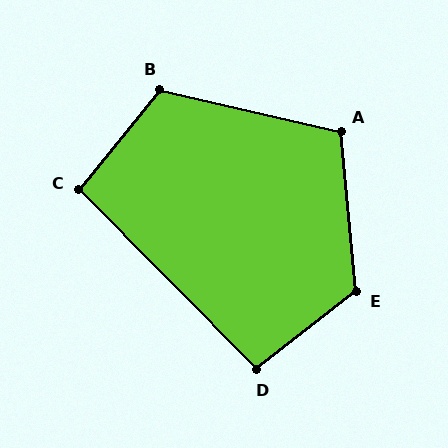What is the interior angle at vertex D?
Approximately 97 degrees (obtuse).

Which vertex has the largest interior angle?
E, at approximately 122 degrees.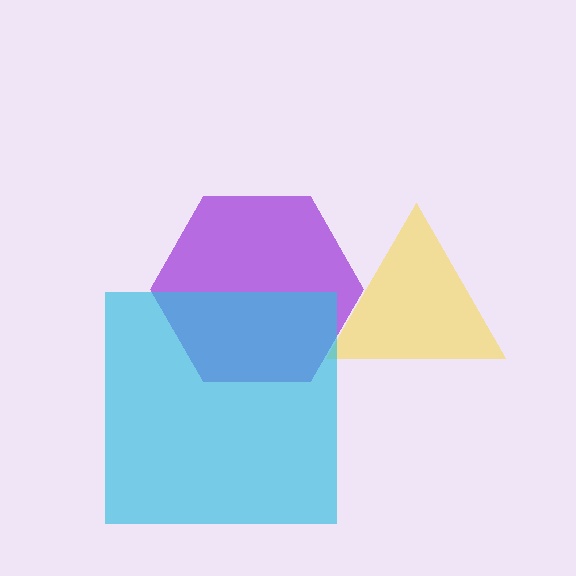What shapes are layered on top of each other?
The layered shapes are: a yellow triangle, a purple hexagon, a cyan square.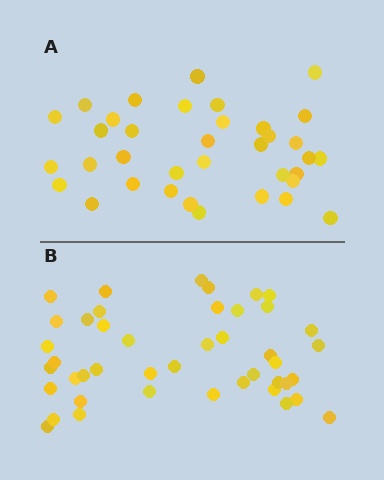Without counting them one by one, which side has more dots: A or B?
Region B (the bottom region) has more dots.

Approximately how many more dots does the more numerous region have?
Region B has roughly 8 or so more dots than region A.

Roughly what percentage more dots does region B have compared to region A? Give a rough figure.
About 20% more.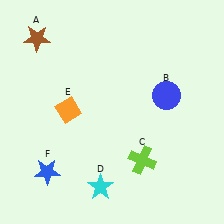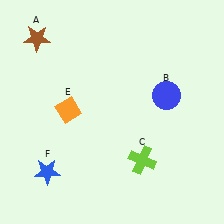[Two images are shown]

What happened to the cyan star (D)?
The cyan star (D) was removed in Image 2. It was in the bottom-left area of Image 1.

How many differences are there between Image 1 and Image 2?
There is 1 difference between the two images.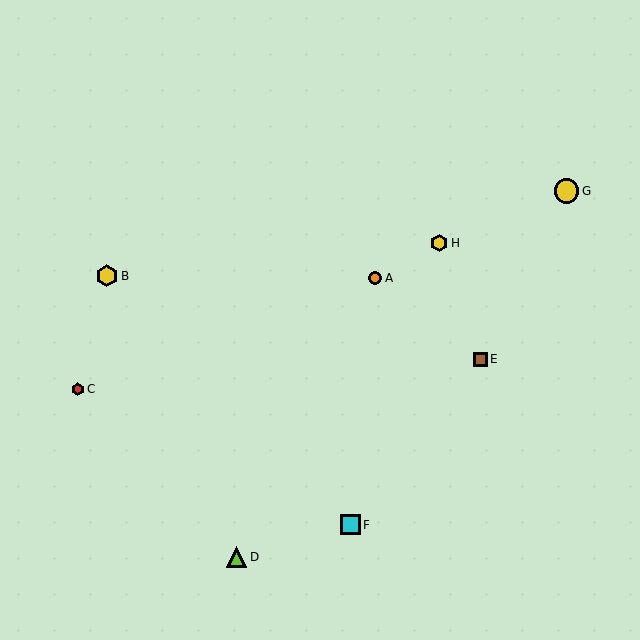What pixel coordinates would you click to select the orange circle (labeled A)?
Click at (375, 278) to select the orange circle A.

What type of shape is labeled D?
Shape D is a lime triangle.